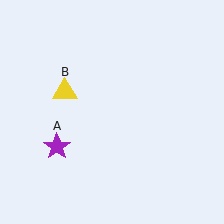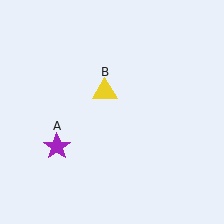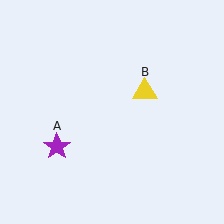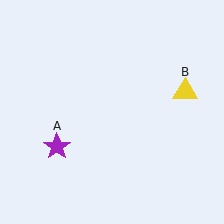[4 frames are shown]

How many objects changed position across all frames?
1 object changed position: yellow triangle (object B).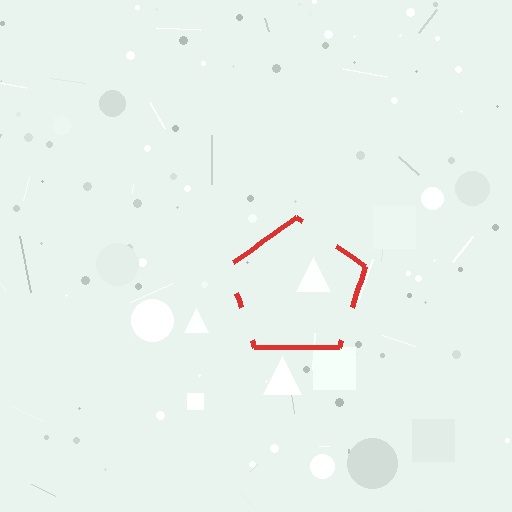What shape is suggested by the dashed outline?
The dashed outline suggests a pentagon.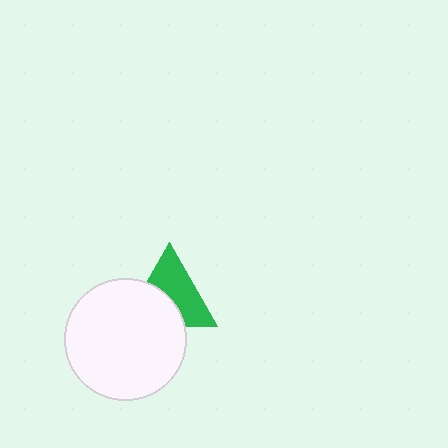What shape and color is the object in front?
The object in front is a white circle.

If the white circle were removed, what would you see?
You would see the complete green triangle.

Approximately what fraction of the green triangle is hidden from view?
Roughly 43% of the green triangle is hidden behind the white circle.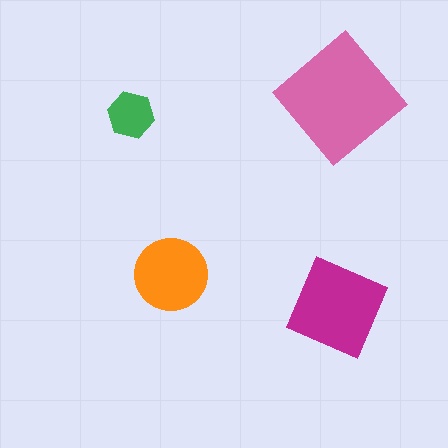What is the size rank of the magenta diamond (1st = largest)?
2nd.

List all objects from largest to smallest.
The pink diamond, the magenta diamond, the orange circle, the green hexagon.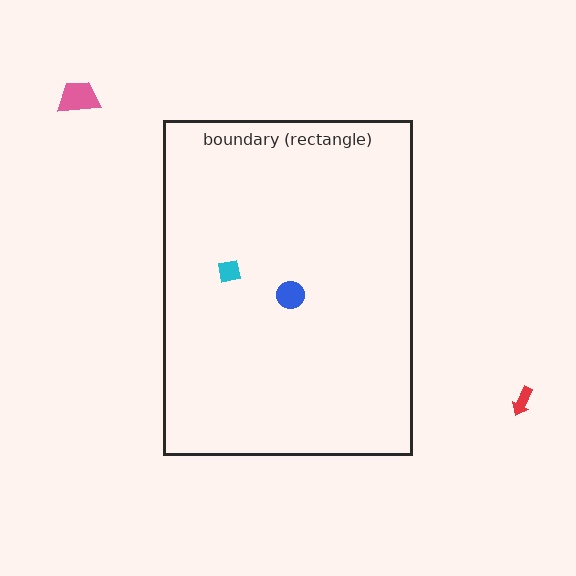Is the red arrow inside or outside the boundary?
Outside.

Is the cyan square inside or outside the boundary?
Inside.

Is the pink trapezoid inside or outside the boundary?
Outside.